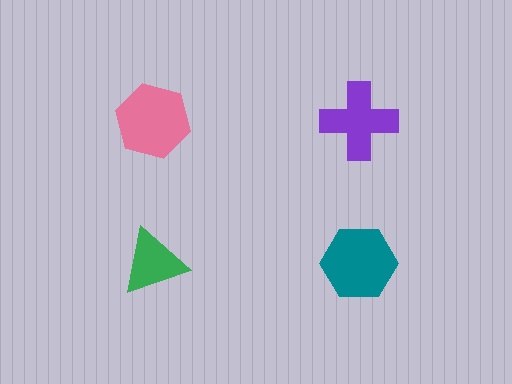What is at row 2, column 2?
A teal hexagon.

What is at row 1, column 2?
A purple cross.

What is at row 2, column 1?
A green triangle.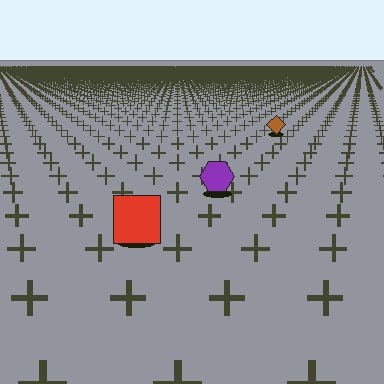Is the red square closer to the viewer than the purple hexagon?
Yes. The red square is closer — you can tell from the texture gradient: the ground texture is coarser near it.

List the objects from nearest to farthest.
From nearest to farthest: the red square, the purple hexagon, the brown diamond.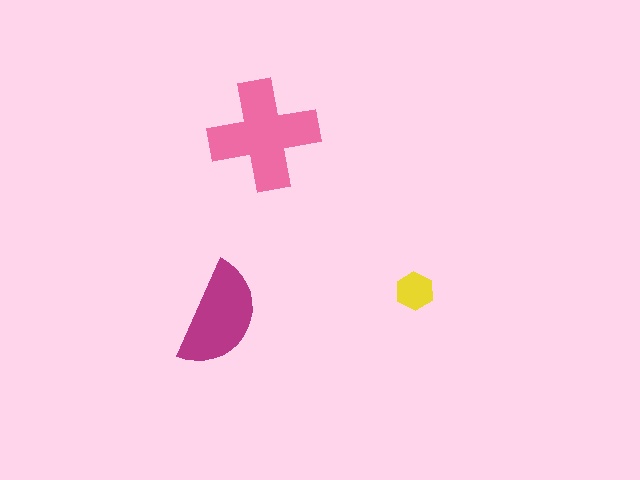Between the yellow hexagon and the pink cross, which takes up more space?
The pink cross.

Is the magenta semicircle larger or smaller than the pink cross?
Smaller.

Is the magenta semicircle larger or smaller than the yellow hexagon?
Larger.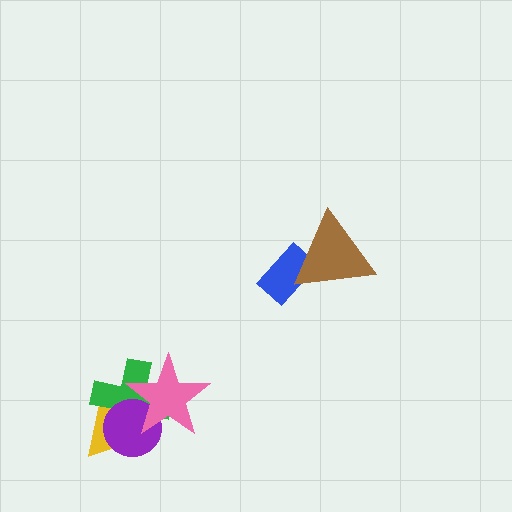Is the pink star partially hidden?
No, no other shape covers it.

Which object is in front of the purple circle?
The pink star is in front of the purple circle.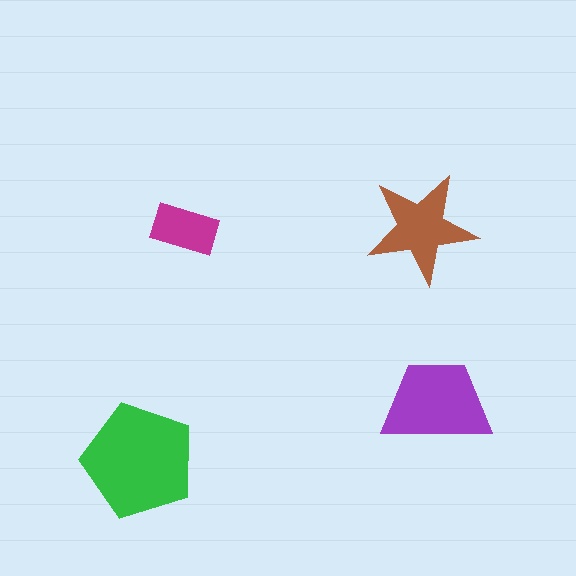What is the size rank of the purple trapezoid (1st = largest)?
2nd.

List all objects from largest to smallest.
The green pentagon, the purple trapezoid, the brown star, the magenta rectangle.